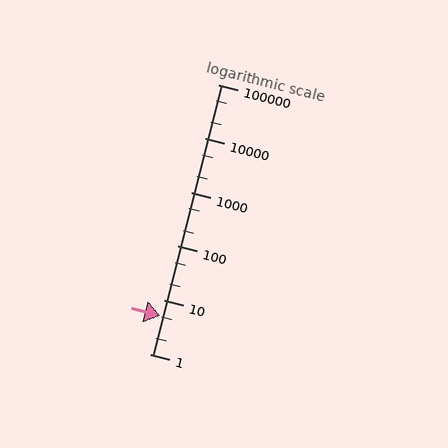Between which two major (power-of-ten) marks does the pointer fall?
The pointer is between 1 and 10.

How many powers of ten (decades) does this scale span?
The scale spans 5 decades, from 1 to 100000.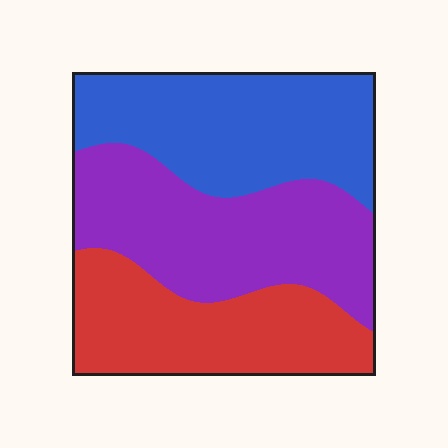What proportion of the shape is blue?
Blue takes up about one third (1/3) of the shape.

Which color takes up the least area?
Red, at roughly 30%.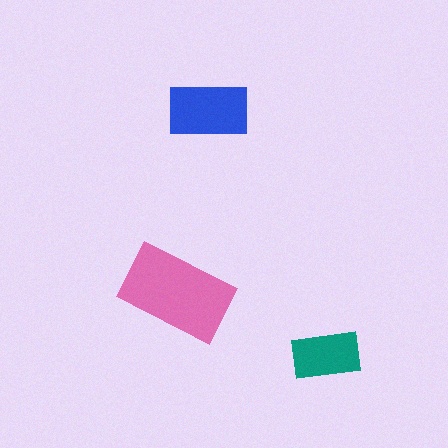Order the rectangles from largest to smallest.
the pink one, the blue one, the teal one.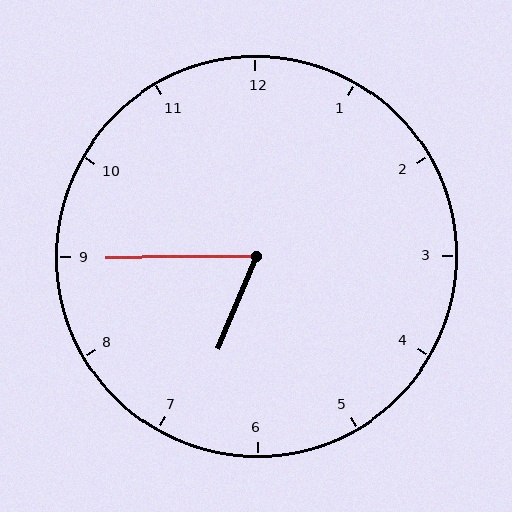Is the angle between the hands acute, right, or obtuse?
It is acute.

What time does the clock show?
6:45.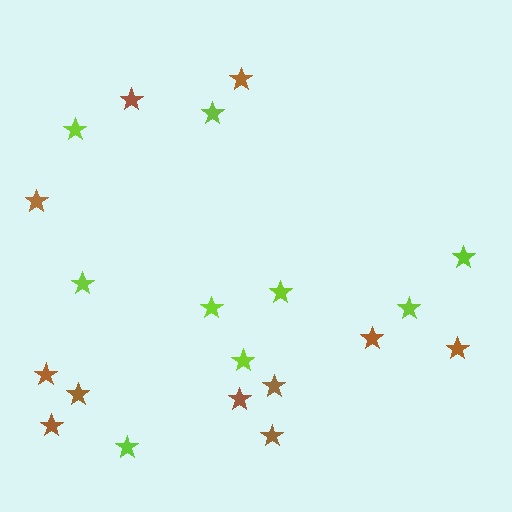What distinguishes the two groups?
There are 2 groups: one group of brown stars (11) and one group of lime stars (9).